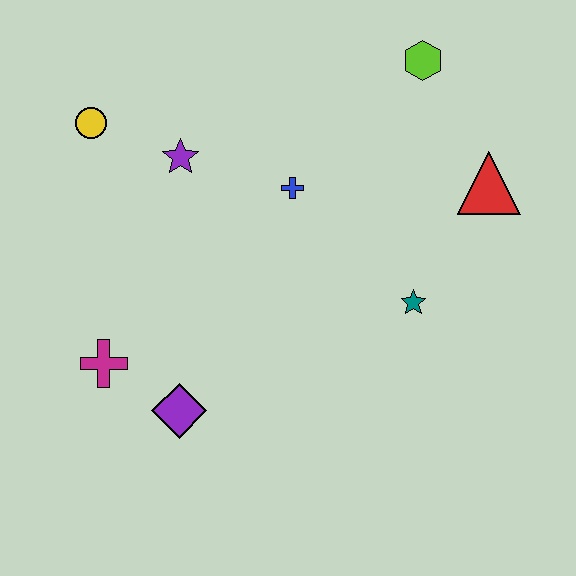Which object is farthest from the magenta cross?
The lime hexagon is farthest from the magenta cross.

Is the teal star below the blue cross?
Yes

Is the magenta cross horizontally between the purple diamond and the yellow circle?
Yes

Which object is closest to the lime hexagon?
The red triangle is closest to the lime hexagon.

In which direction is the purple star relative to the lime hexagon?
The purple star is to the left of the lime hexagon.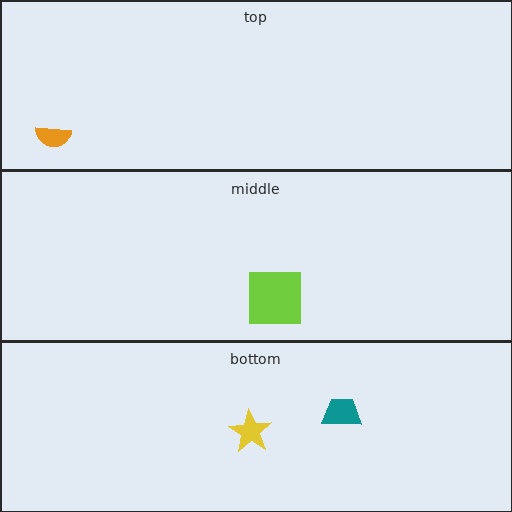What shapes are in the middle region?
The lime square.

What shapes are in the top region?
The orange semicircle.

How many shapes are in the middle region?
1.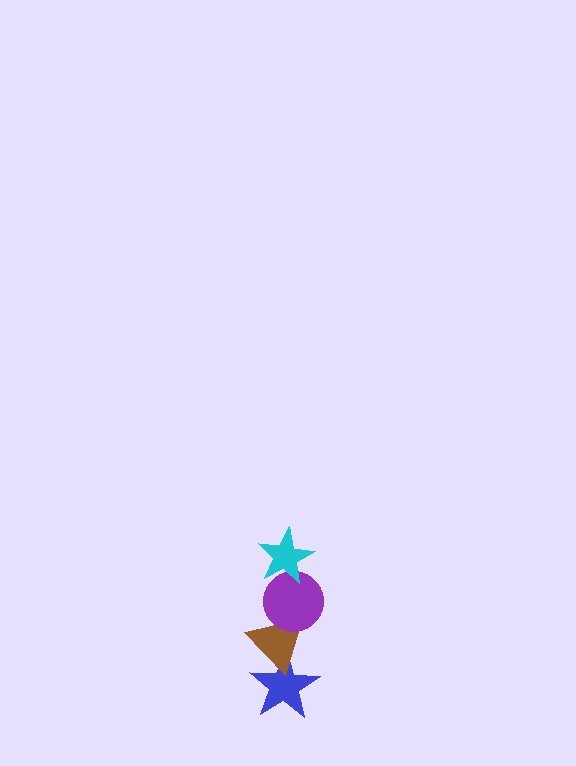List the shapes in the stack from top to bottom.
From top to bottom: the cyan star, the purple circle, the brown triangle, the blue star.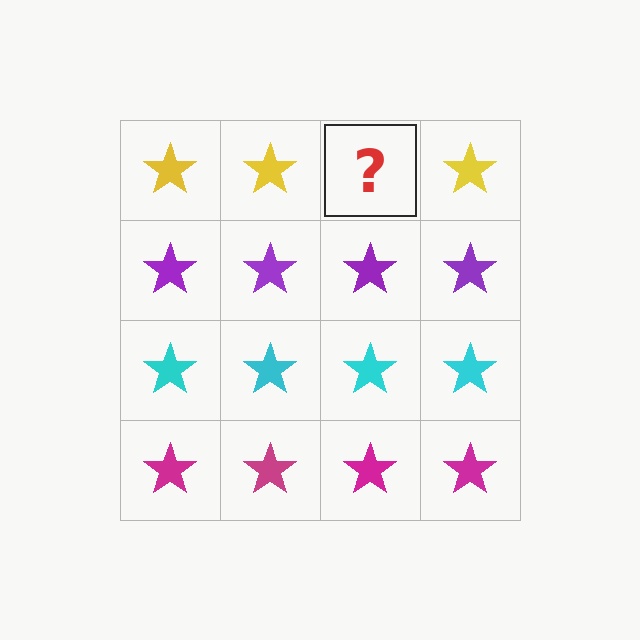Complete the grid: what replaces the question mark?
The question mark should be replaced with a yellow star.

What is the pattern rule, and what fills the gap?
The rule is that each row has a consistent color. The gap should be filled with a yellow star.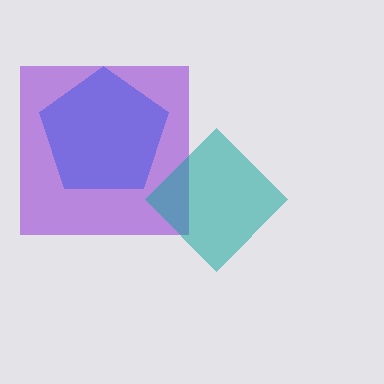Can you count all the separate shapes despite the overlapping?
Yes, there are 3 separate shapes.